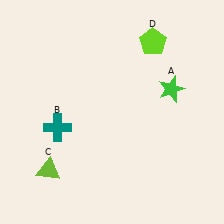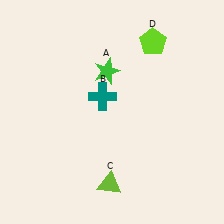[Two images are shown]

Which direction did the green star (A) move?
The green star (A) moved left.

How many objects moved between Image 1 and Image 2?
3 objects moved between the two images.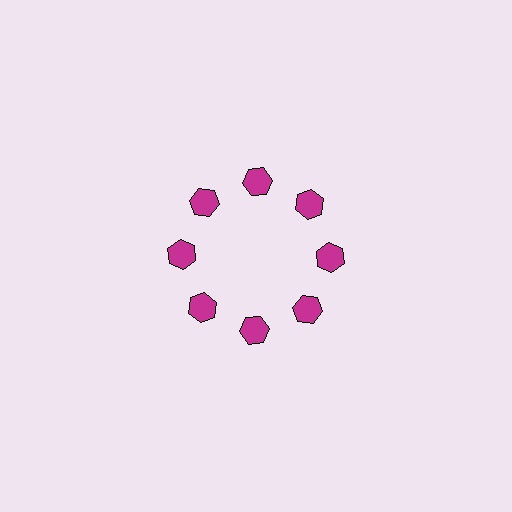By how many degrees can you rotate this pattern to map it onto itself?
The pattern maps onto itself every 45 degrees of rotation.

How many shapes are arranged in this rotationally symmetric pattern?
There are 8 shapes, arranged in 8 groups of 1.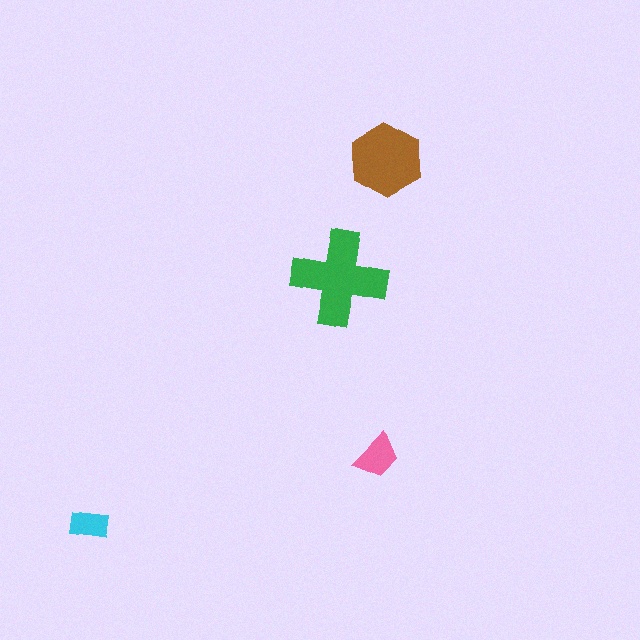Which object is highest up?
The brown hexagon is topmost.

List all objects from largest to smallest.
The green cross, the brown hexagon, the pink trapezoid, the cyan rectangle.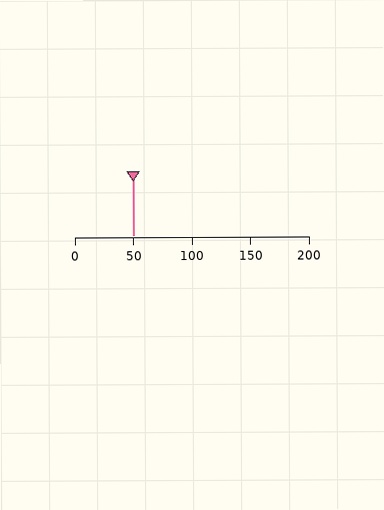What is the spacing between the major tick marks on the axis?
The major ticks are spaced 50 apart.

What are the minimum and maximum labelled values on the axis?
The axis runs from 0 to 200.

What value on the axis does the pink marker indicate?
The marker indicates approximately 50.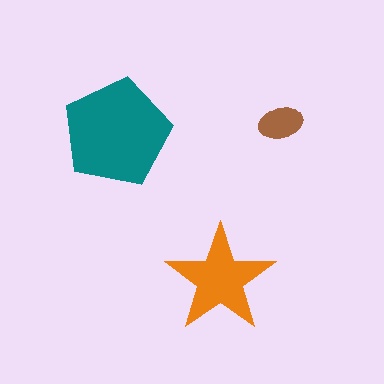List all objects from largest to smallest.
The teal pentagon, the orange star, the brown ellipse.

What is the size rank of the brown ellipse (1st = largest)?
3rd.